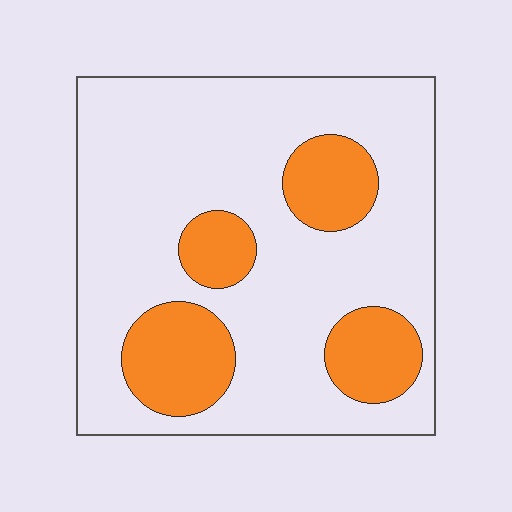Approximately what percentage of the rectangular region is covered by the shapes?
Approximately 25%.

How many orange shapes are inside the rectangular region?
4.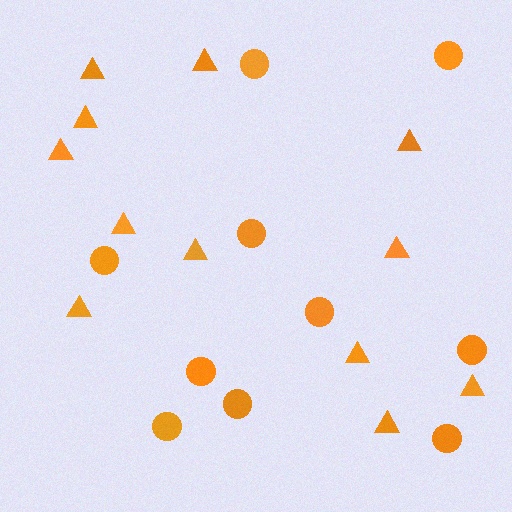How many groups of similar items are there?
There are 2 groups: one group of triangles (12) and one group of circles (10).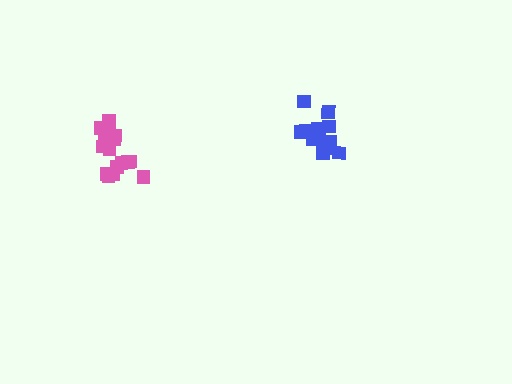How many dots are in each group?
Group 1: 18 dots, Group 2: 14 dots (32 total).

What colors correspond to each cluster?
The clusters are colored: pink, blue.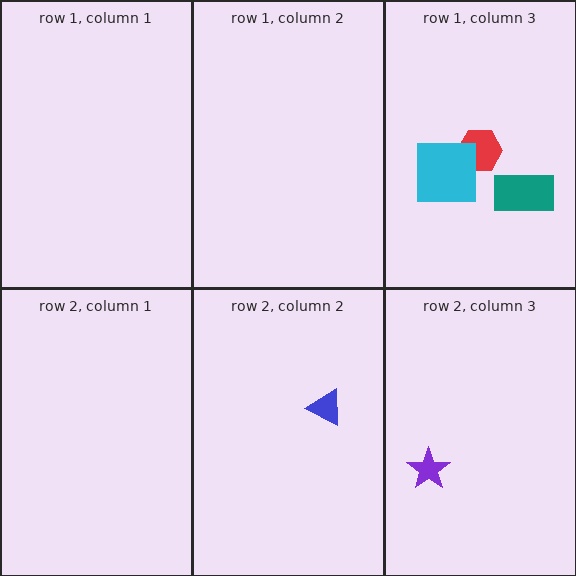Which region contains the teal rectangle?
The row 1, column 3 region.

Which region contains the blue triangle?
The row 2, column 2 region.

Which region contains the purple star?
The row 2, column 3 region.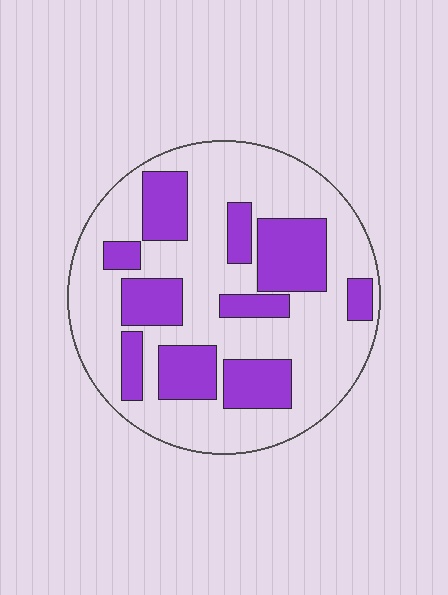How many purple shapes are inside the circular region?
10.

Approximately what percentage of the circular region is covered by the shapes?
Approximately 30%.